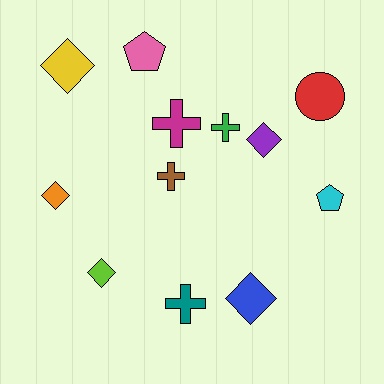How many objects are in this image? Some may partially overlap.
There are 12 objects.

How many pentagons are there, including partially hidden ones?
There are 2 pentagons.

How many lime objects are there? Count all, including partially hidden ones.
There is 1 lime object.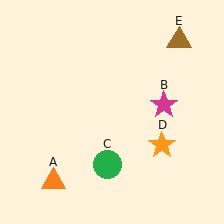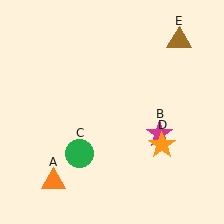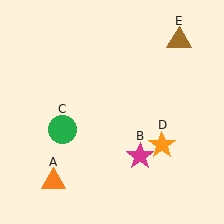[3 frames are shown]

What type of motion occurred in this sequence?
The magenta star (object B), green circle (object C) rotated clockwise around the center of the scene.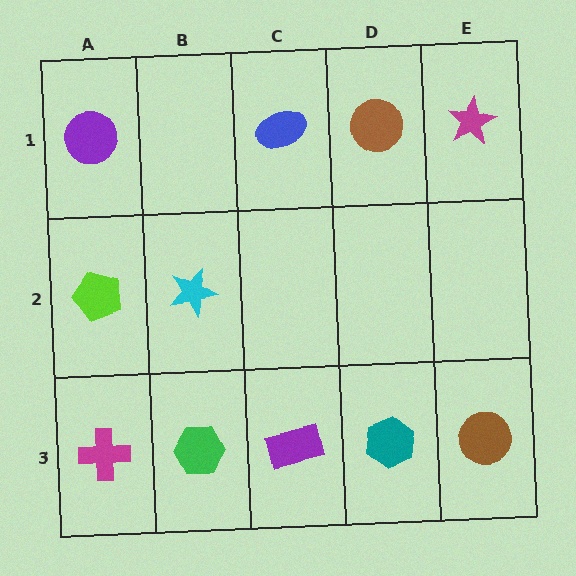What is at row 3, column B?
A green hexagon.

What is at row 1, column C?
A blue ellipse.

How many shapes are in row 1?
4 shapes.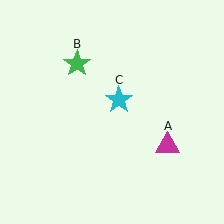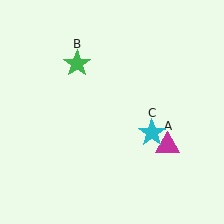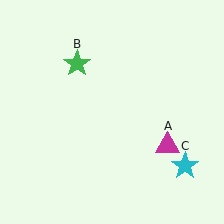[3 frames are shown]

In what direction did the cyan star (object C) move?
The cyan star (object C) moved down and to the right.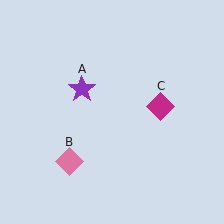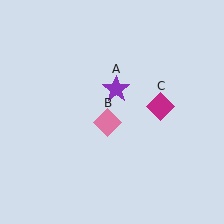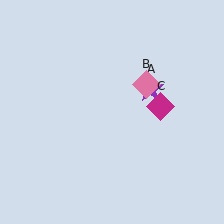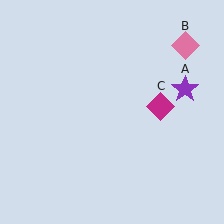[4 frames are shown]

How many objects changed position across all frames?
2 objects changed position: purple star (object A), pink diamond (object B).